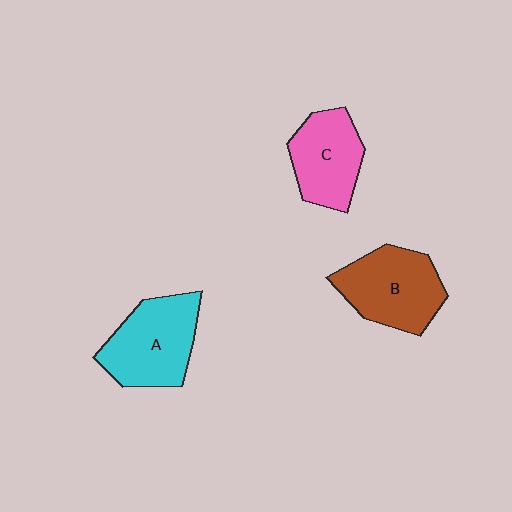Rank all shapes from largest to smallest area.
From largest to smallest: A (cyan), B (brown), C (pink).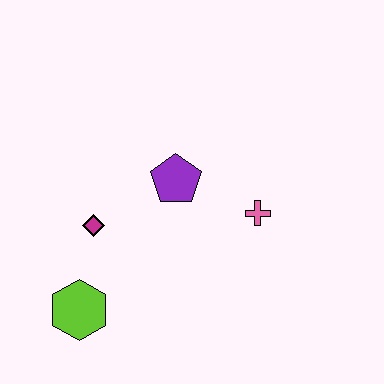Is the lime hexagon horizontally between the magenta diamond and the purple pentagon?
No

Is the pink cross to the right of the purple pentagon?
Yes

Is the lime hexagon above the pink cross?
No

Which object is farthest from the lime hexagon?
The pink cross is farthest from the lime hexagon.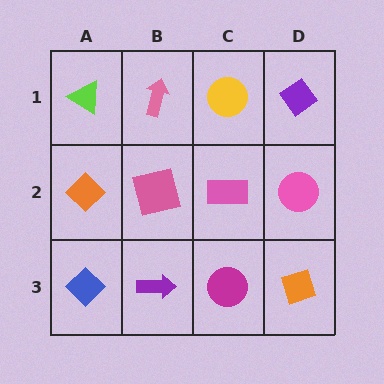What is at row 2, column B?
A pink square.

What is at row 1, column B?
A pink arrow.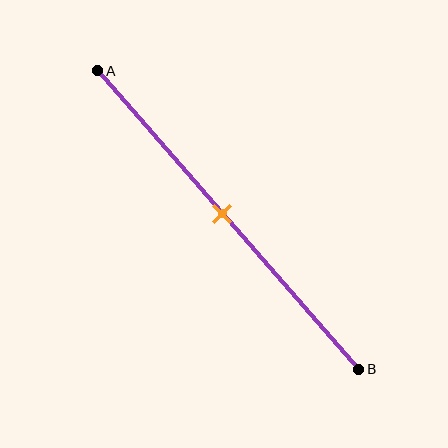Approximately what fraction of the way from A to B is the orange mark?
The orange mark is approximately 50% of the way from A to B.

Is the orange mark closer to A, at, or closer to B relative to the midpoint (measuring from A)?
The orange mark is approximately at the midpoint of segment AB.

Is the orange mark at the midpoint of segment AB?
Yes, the mark is approximately at the midpoint.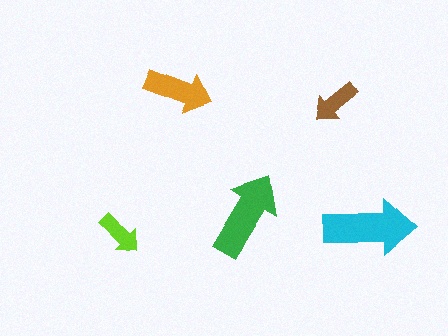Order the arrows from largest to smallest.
the cyan one, the green one, the orange one, the brown one, the lime one.